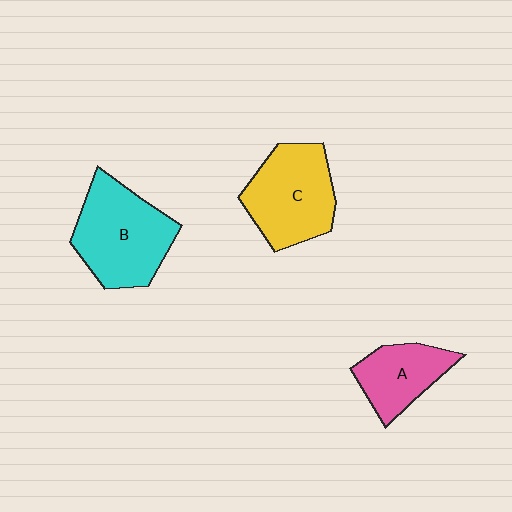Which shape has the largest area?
Shape B (cyan).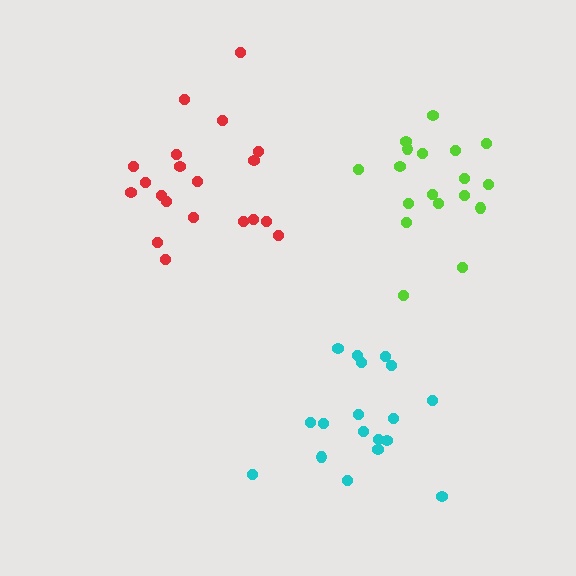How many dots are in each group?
Group 1: 18 dots, Group 2: 18 dots, Group 3: 20 dots (56 total).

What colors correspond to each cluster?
The clusters are colored: lime, cyan, red.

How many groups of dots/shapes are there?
There are 3 groups.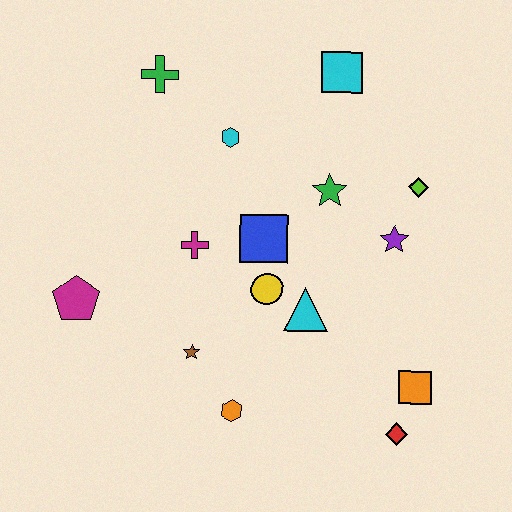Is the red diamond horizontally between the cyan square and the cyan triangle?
No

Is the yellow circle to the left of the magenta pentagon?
No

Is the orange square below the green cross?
Yes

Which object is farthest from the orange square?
The green cross is farthest from the orange square.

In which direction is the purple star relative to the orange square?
The purple star is above the orange square.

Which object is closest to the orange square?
The red diamond is closest to the orange square.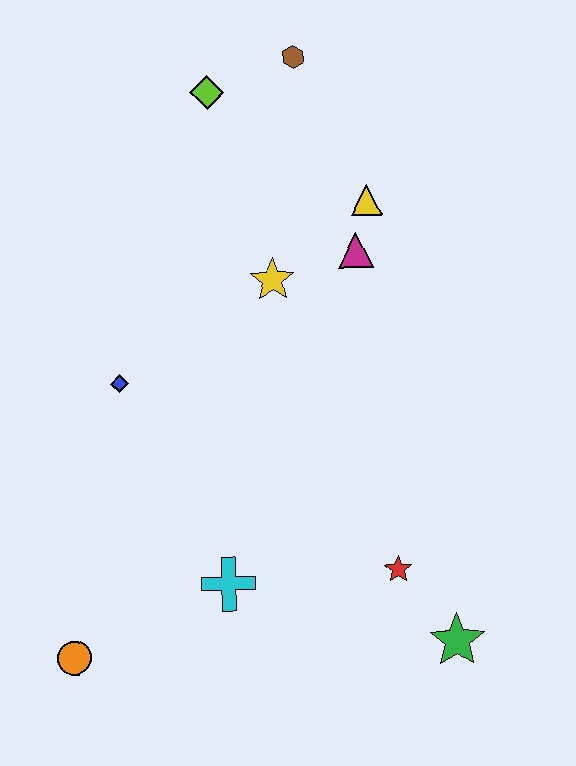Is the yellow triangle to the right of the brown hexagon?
Yes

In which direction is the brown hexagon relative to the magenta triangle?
The brown hexagon is above the magenta triangle.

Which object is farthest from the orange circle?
The brown hexagon is farthest from the orange circle.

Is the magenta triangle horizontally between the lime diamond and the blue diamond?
No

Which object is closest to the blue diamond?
The yellow star is closest to the blue diamond.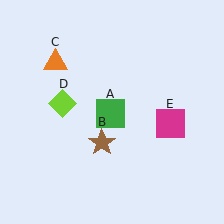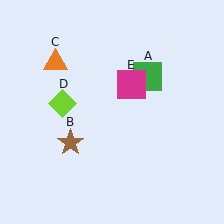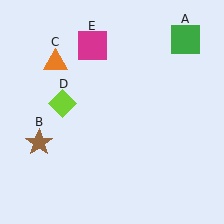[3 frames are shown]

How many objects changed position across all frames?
3 objects changed position: green square (object A), brown star (object B), magenta square (object E).